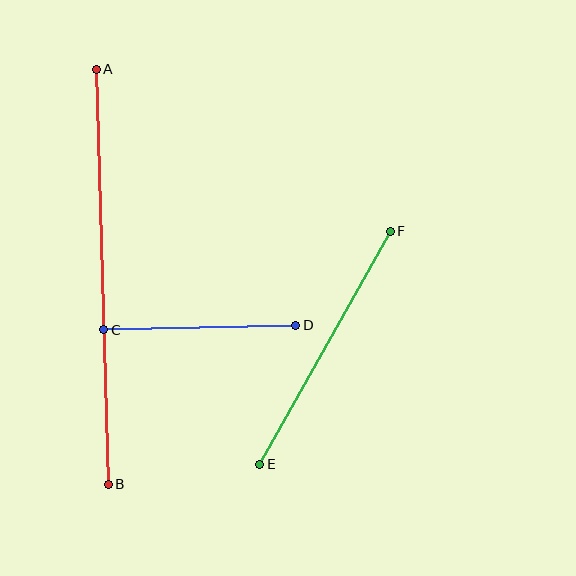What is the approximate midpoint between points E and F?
The midpoint is at approximately (325, 348) pixels.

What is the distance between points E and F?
The distance is approximately 267 pixels.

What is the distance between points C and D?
The distance is approximately 192 pixels.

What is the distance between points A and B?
The distance is approximately 415 pixels.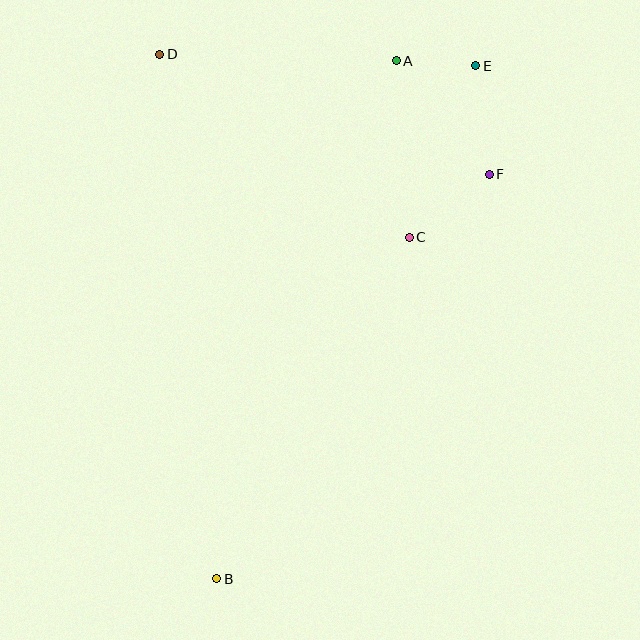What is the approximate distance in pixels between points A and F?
The distance between A and F is approximately 147 pixels.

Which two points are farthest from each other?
Points B and E are farthest from each other.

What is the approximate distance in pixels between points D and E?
The distance between D and E is approximately 316 pixels.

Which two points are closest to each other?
Points A and E are closest to each other.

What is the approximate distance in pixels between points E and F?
The distance between E and F is approximately 109 pixels.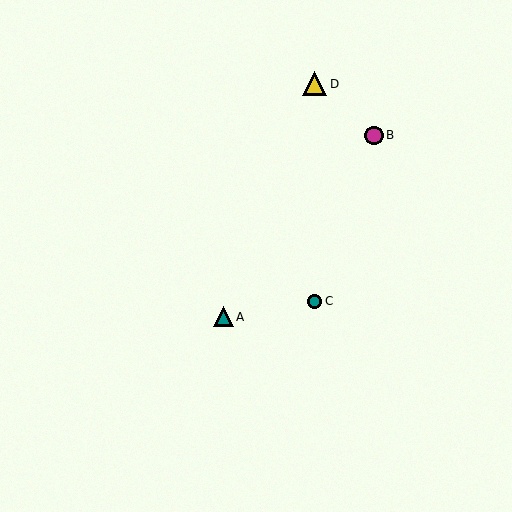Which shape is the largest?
The yellow triangle (labeled D) is the largest.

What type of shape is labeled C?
Shape C is a teal circle.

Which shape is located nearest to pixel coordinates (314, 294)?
The teal circle (labeled C) at (315, 301) is nearest to that location.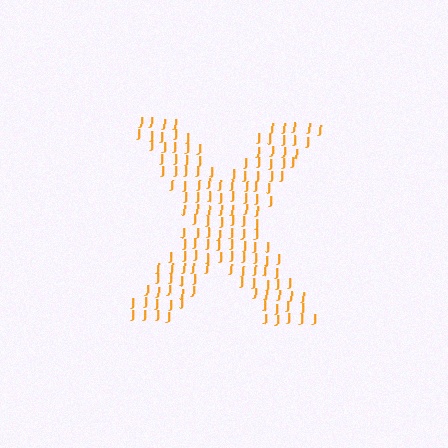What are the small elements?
The small elements are letter J's.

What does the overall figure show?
The overall figure shows the letter X.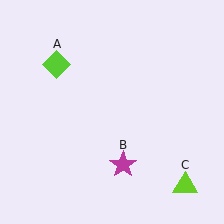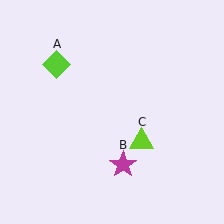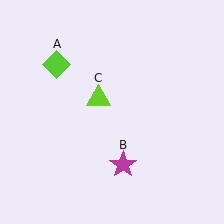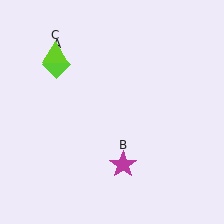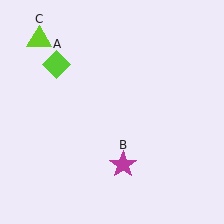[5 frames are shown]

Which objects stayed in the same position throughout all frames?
Lime diamond (object A) and magenta star (object B) remained stationary.